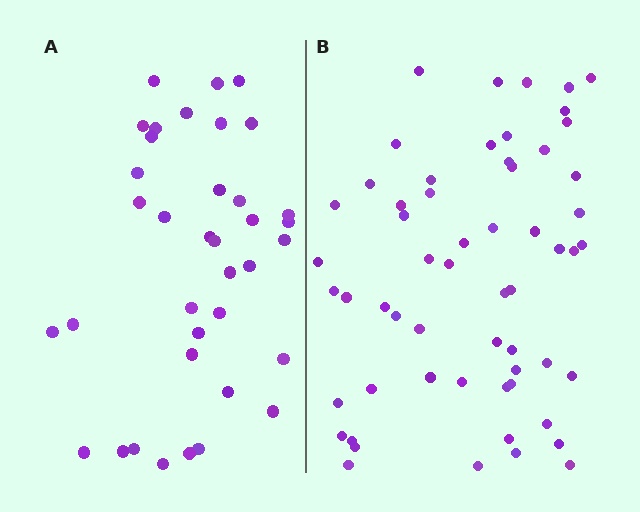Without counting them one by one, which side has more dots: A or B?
Region B (the right region) has more dots.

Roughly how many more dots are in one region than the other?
Region B has approximately 20 more dots than region A.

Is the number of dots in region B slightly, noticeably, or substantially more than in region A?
Region B has substantially more. The ratio is roughly 1.6 to 1.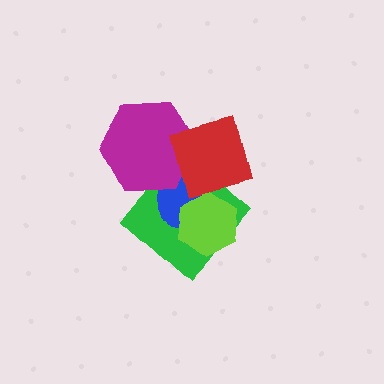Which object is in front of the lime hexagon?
The red diamond is in front of the lime hexagon.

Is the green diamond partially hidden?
Yes, it is partially covered by another shape.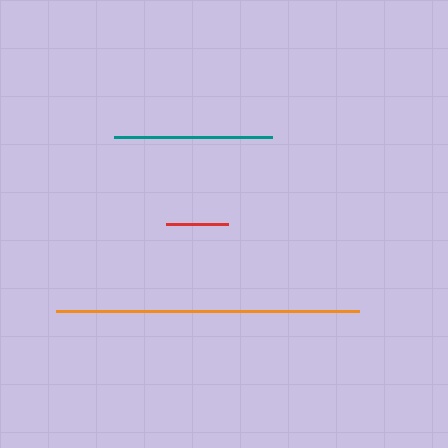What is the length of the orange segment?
The orange segment is approximately 304 pixels long.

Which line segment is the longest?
The orange line is the longest at approximately 304 pixels.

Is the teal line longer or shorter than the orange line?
The orange line is longer than the teal line.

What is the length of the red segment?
The red segment is approximately 62 pixels long.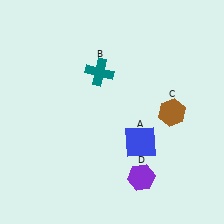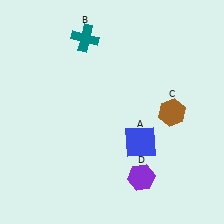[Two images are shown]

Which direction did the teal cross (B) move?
The teal cross (B) moved up.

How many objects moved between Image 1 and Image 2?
1 object moved between the two images.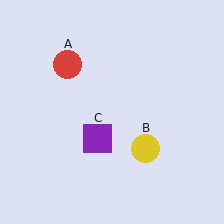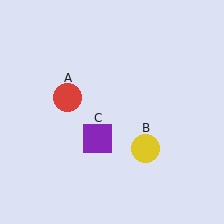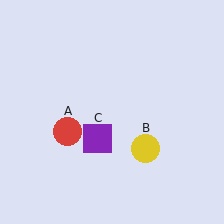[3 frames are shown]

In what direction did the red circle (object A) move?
The red circle (object A) moved down.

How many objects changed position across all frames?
1 object changed position: red circle (object A).